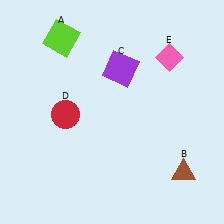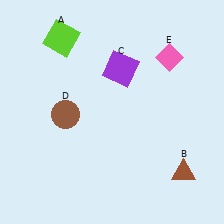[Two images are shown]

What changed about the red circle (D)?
In Image 1, D is red. In Image 2, it changed to brown.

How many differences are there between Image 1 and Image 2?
There is 1 difference between the two images.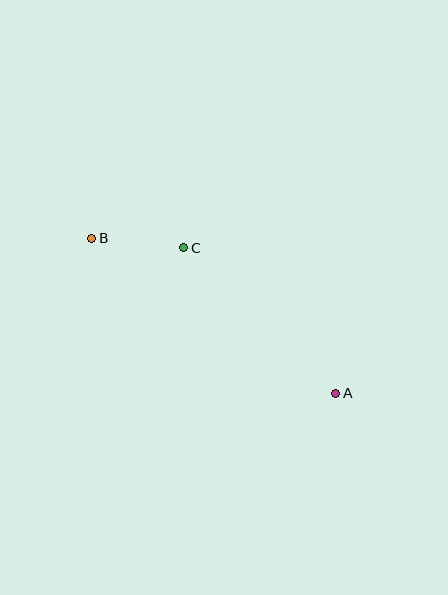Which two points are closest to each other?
Points B and C are closest to each other.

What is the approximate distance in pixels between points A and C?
The distance between A and C is approximately 211 pixels.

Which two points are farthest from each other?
Points A and B are farthest from each other.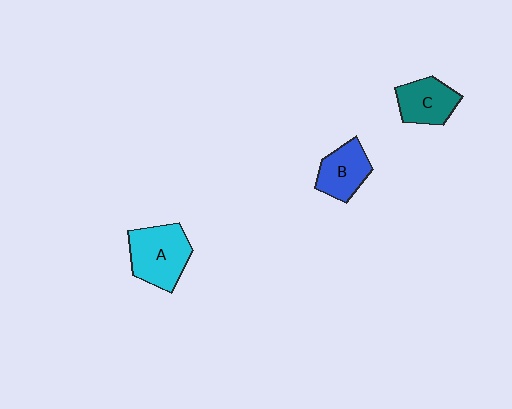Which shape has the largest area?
Shape A (cyan).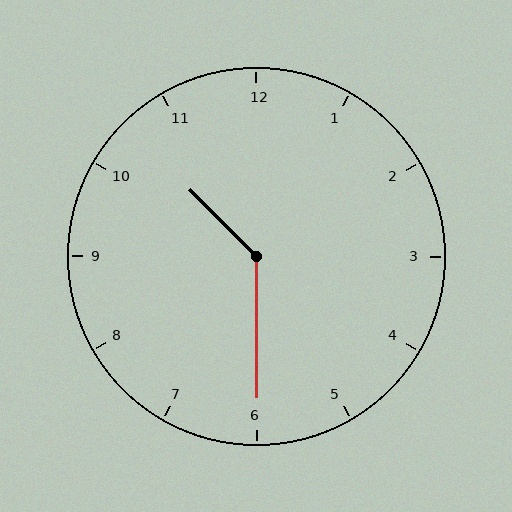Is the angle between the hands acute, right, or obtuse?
It is obtuse.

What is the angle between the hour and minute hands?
Approximately 135 degrees.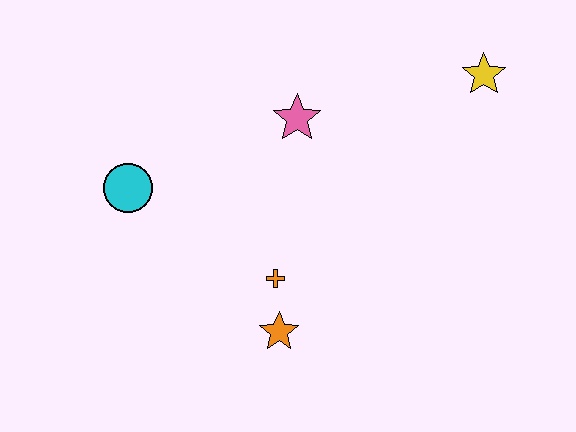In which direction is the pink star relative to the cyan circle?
The pink star is to the right of the cyan circle.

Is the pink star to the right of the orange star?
Yes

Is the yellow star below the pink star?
No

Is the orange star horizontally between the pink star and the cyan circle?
Yes